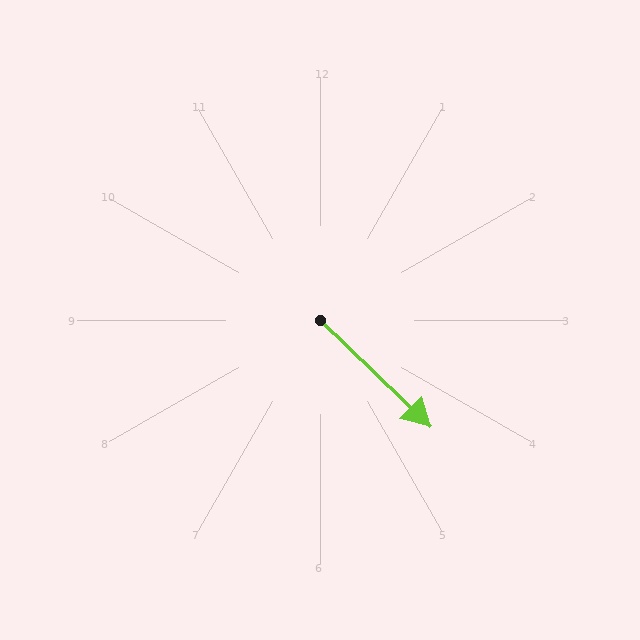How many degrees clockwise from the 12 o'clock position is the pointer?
Approximately 134 degrees.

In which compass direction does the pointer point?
Southeast.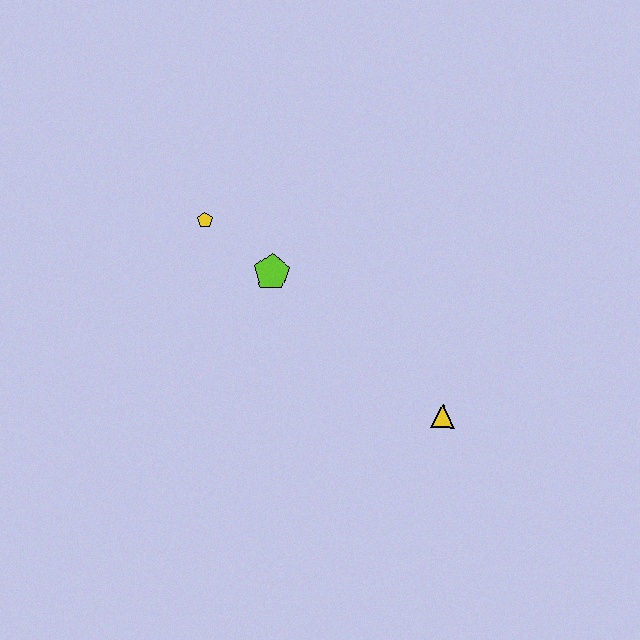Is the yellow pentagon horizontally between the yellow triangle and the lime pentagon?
No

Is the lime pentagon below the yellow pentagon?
Yes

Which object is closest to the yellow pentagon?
The lime pentagon is closest to the yellow pentagon.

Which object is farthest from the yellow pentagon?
The yellow triangle is farthest from the yellow pentagon.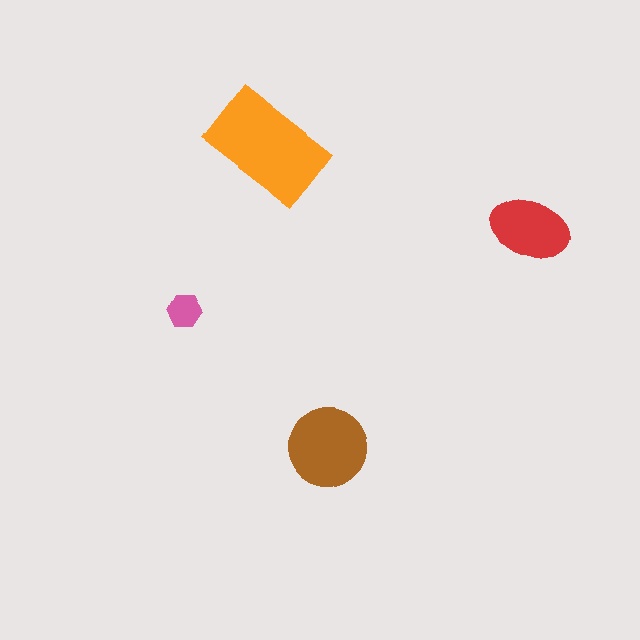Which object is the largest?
The orange rectangle.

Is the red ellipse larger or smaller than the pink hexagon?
Larger.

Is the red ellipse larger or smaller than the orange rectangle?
Smaller.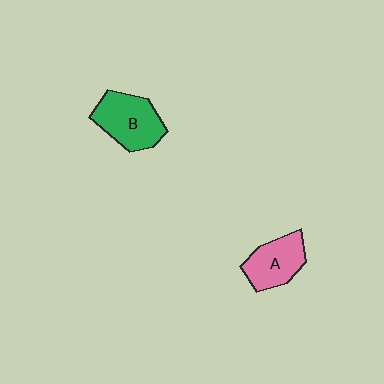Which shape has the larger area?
Shape B (green).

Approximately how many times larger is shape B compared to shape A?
Approximately 1.2 times.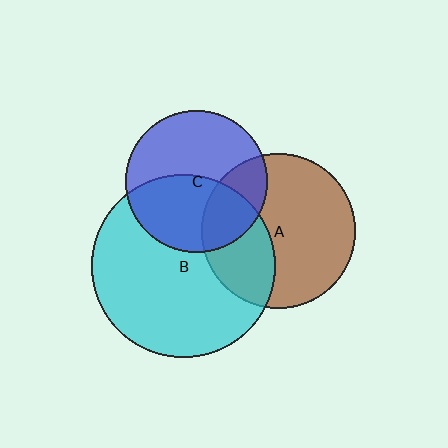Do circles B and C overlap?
Yes.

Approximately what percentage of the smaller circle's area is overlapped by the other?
Approximately 45%.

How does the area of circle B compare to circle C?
Approximately 1.7 times.